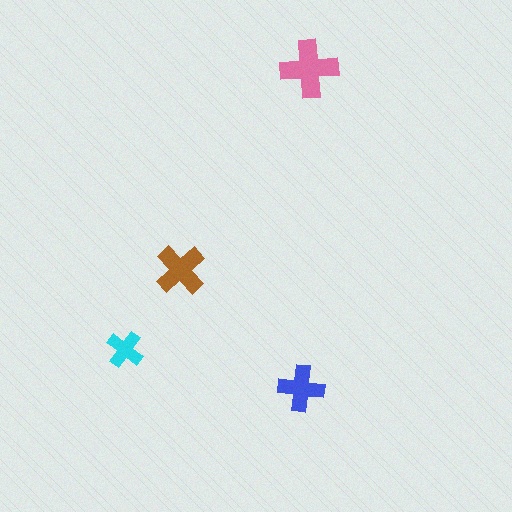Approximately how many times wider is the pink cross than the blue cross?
About 1.5 times wider.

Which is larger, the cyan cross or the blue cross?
The blue one.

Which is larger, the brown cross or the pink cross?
The pink one.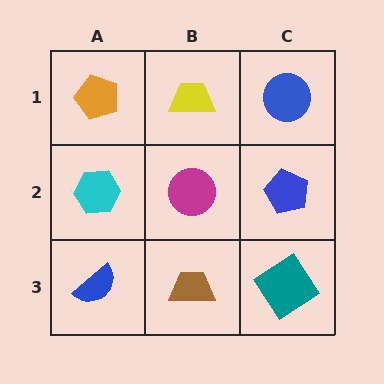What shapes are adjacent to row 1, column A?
A cyan hexagon (row 2, column A), a yellow trapezoid (row 1, column B).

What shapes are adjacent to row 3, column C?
A blue pentagon (row 2, column C), a brown trapezoid (row 3, column B).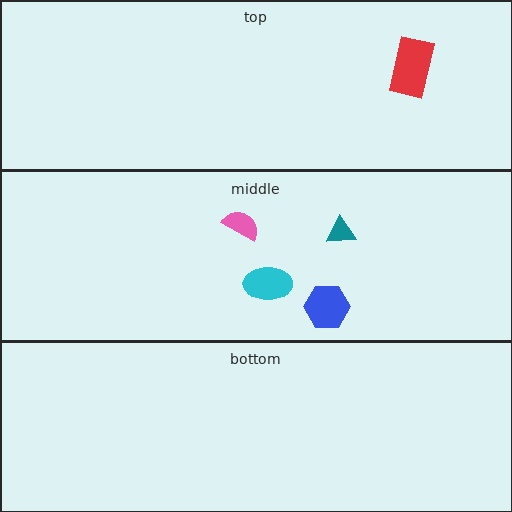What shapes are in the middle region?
The blue hexagon, the pink semicircle, the cyan ellipse, the teal triangle.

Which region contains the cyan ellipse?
The middle region.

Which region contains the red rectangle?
The top region.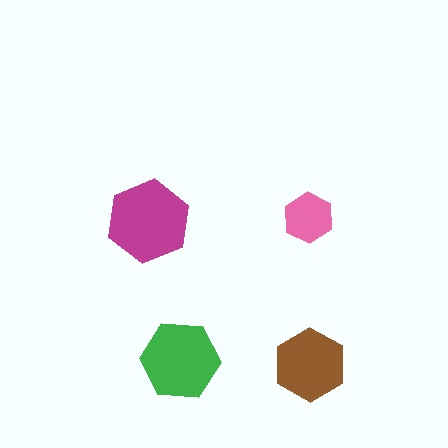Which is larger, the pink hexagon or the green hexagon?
The green one.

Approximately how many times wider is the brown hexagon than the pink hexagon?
About 1.5 times wider.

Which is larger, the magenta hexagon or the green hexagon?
The magenta one.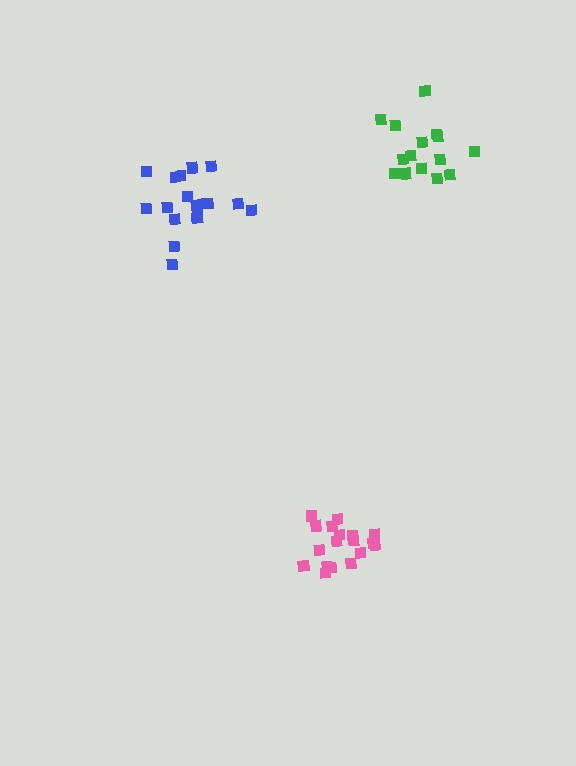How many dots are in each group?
Group 1: 18 dots, Group 2: 17 dots, Group 3: 15 dots (50 total).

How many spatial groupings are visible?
There are 3 spatial groupings.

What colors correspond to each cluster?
The clusters are colored: pink, blue, green.